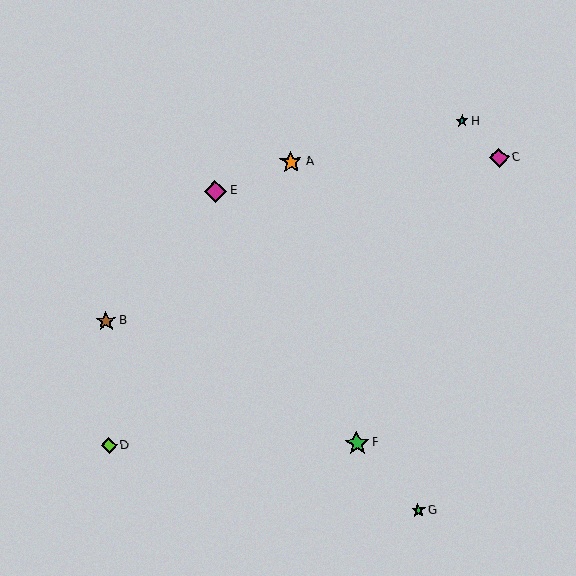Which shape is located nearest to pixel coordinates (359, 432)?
The green star (labeled F) at (357, 444) is nearest to that location.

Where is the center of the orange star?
The center of the orange star is at (291, 162).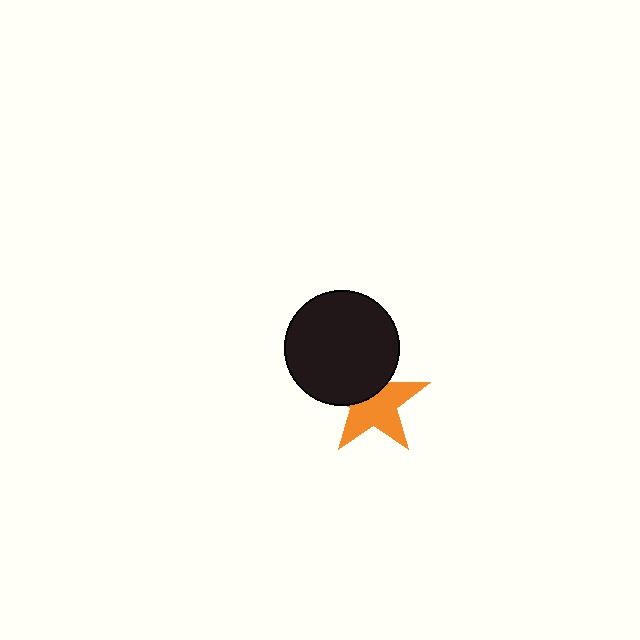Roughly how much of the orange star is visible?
About half of it is visible (roughly 62%).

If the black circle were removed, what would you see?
You would see the complete orange star.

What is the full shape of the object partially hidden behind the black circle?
The partially hidden object is an orange star.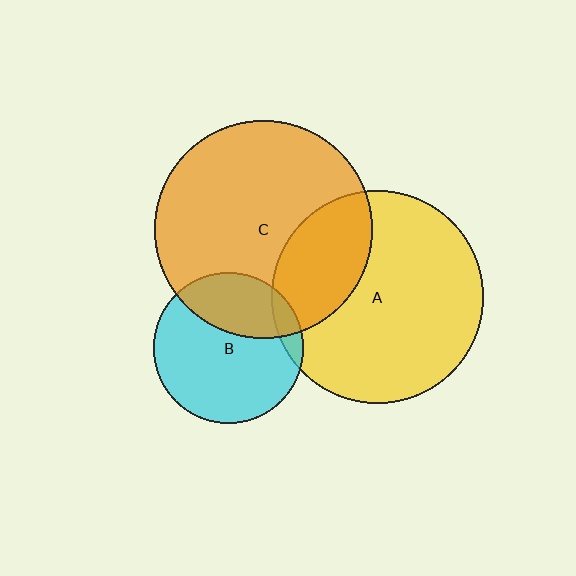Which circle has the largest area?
Circle C (orange).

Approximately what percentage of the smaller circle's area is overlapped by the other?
Approximately 30%.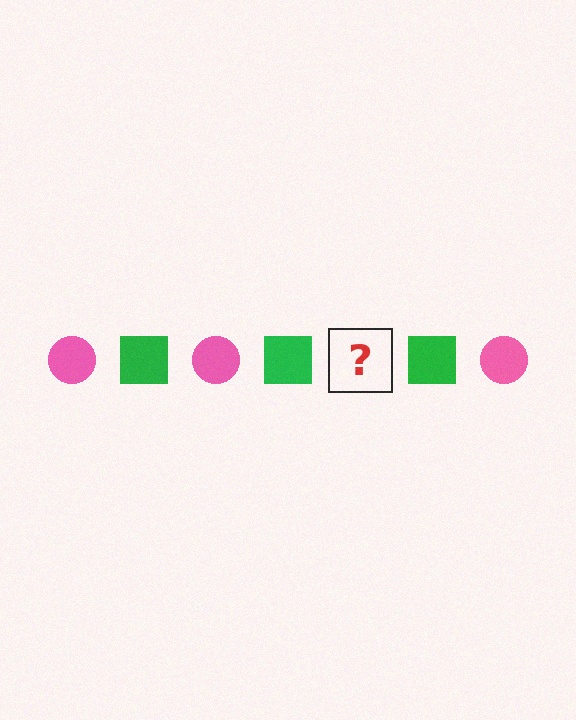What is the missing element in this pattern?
The missing element is a pink circle.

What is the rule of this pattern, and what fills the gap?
The rule is that the pattern alternates between pink circle and green square. The gap should be filled with a pink circle.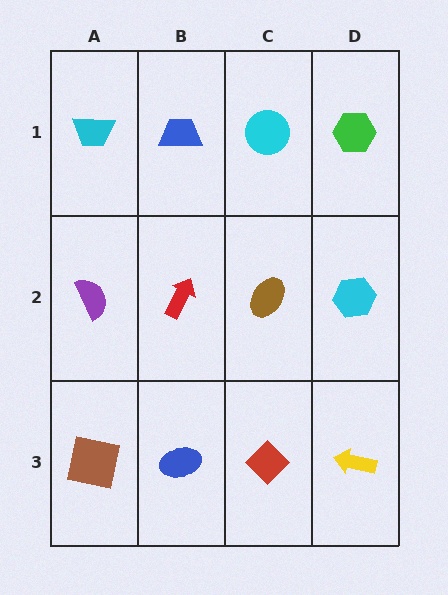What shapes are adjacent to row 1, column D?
A cyan hexagon (row 2, column D), a cyan circle (row 1, column C).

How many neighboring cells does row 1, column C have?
3.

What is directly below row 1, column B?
A red arrow.